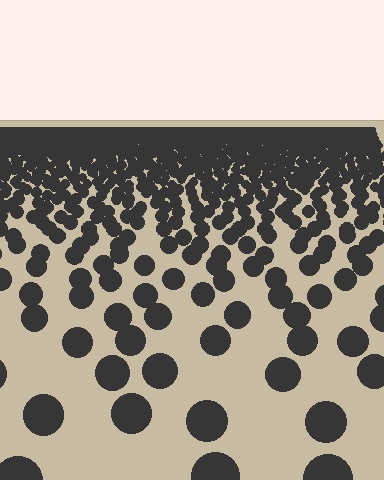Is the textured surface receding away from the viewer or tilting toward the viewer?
The surface is receding away from the viewer. Texture elements get smaller and denser toward the top.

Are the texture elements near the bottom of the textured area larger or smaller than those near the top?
Larger. Near the bottom, elements are closer to the viewer and appear at a bigger on-screen size.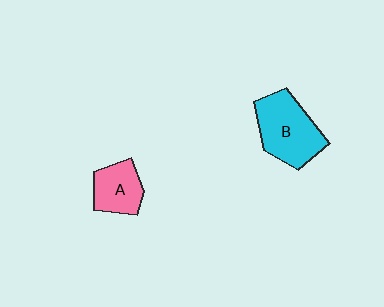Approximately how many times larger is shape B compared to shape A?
Approximately 1.6 times.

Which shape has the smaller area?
Shape A (pink).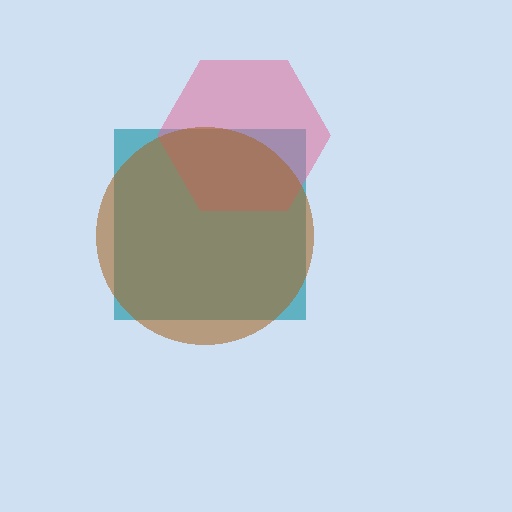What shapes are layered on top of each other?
The layered shapes are: a teal square, a pink hexagon, a brown circle.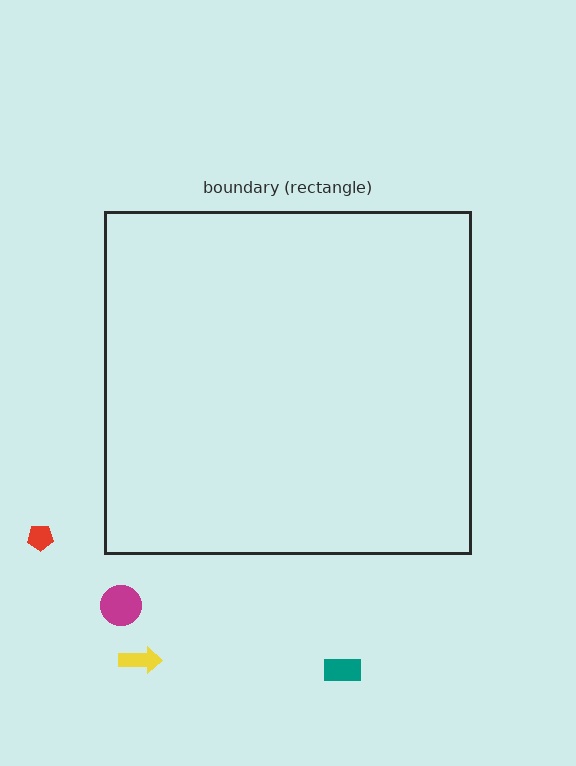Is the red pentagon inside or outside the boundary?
Outside.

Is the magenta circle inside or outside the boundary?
Outside.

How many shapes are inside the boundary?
0 inside, 4 outside.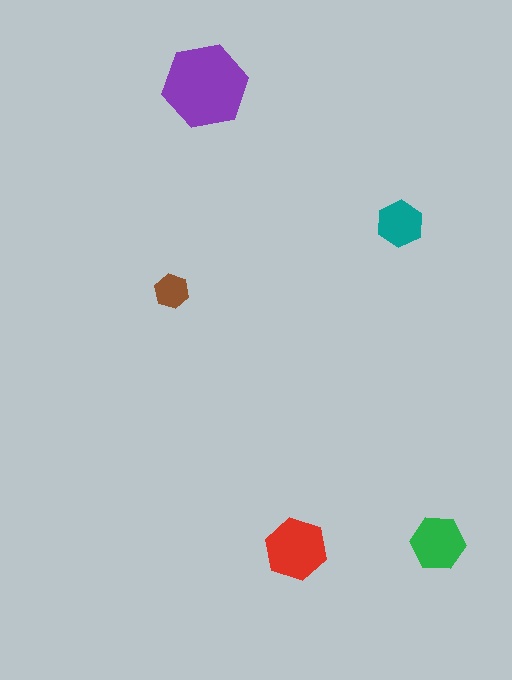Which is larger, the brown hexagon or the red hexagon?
The red one.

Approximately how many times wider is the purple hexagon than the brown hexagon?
About 2.5 times wider.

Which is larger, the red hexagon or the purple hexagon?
The purple one.